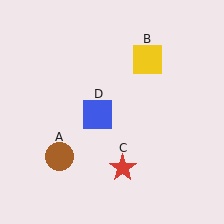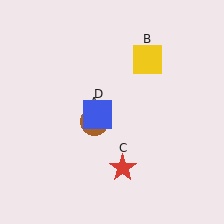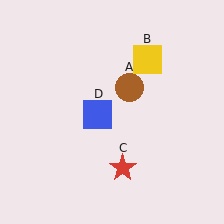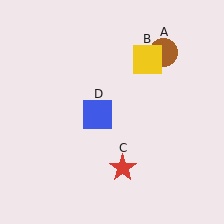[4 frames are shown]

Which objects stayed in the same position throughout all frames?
Yellow square (object B) and red star (object C) and blue square (object D) remained stationary.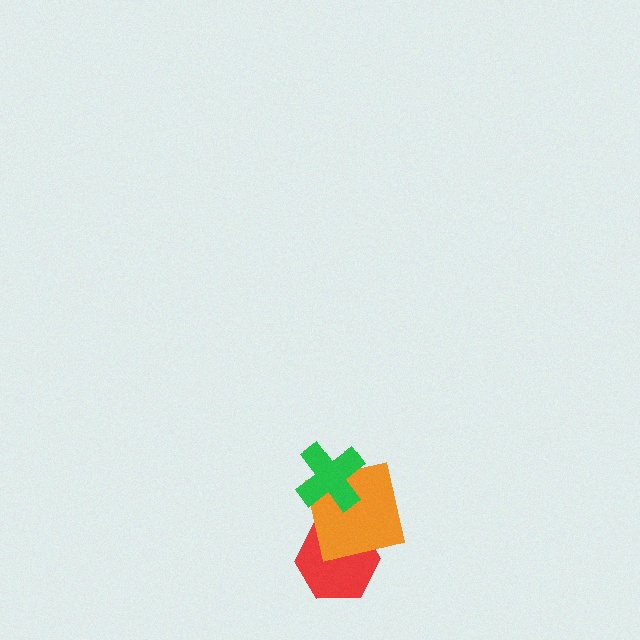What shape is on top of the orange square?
The green cross is on top of the orange square.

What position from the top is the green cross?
The green cross is 1st from the top.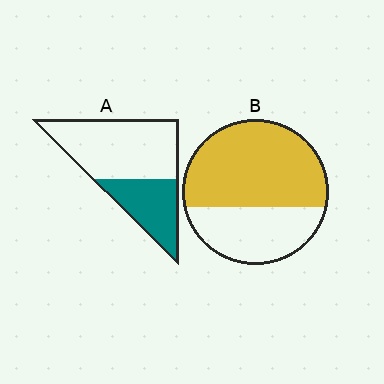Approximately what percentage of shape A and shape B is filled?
A is approximately 35% and B is approximately 65%.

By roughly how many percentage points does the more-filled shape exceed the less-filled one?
By roughly 30 percentage points (B over A).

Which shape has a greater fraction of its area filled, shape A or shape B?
Shape B.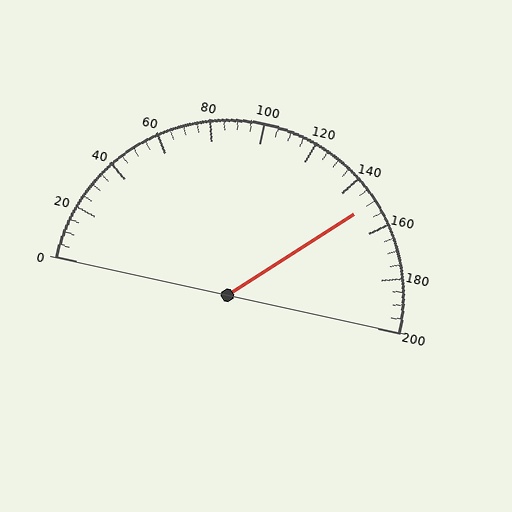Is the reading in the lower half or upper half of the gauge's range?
The reading is in the upper half of the range (0 to 200).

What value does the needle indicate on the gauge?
The needle indicates approximately 150.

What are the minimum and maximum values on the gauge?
The gauge ranges from 0 to 200.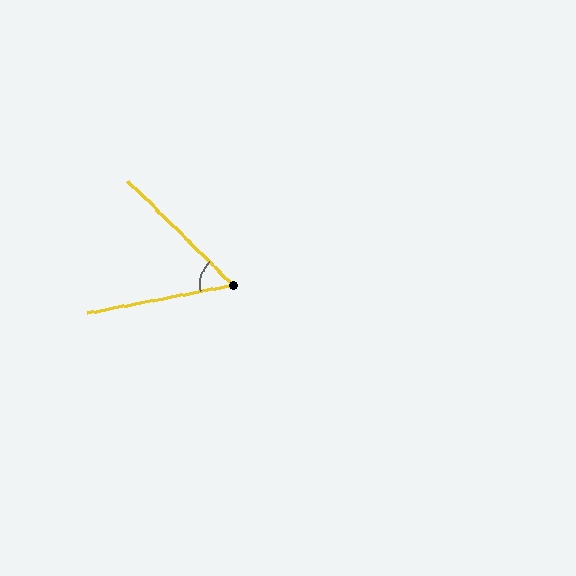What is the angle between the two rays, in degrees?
Approximately 56 degrees.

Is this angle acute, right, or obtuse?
It is acute.